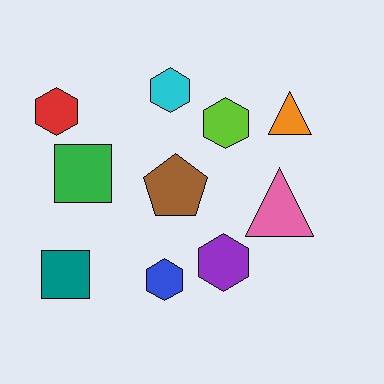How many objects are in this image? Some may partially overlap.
There are 10 objects.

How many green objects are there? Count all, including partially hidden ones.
There is 1 green object.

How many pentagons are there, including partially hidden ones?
There is 1 pentagon.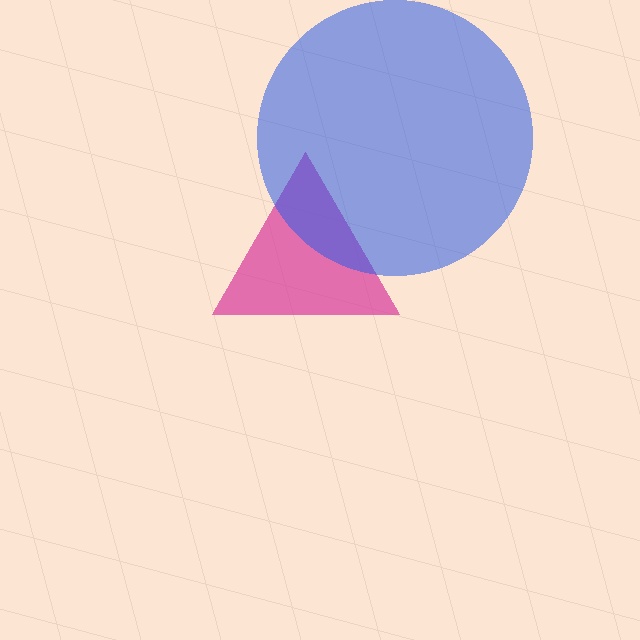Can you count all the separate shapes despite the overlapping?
Yes, there are 2 separate shapes.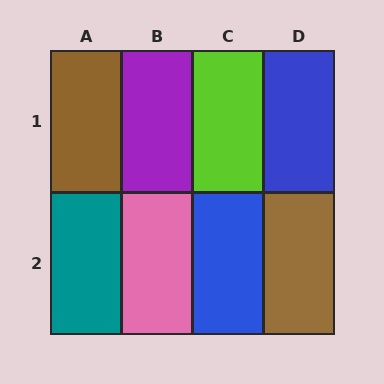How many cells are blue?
2 cells are blue.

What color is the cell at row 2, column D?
Brown.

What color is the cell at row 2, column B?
Pink.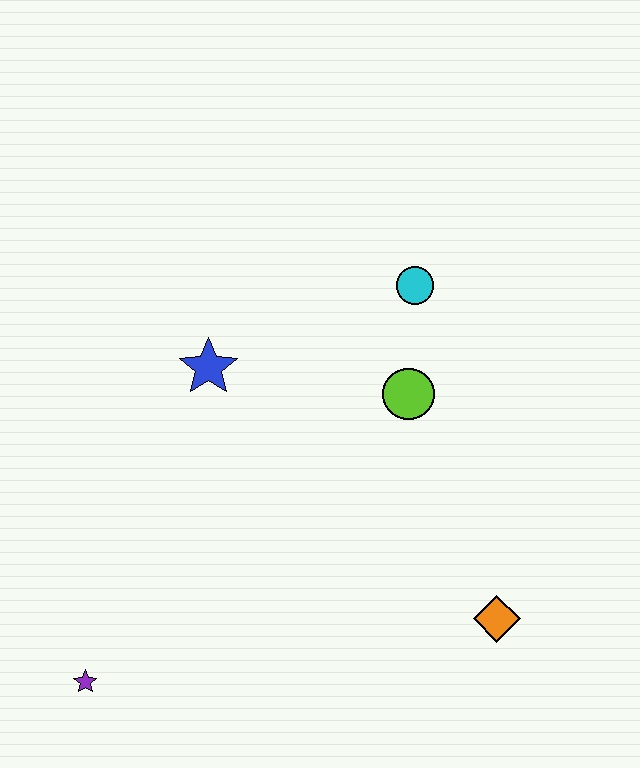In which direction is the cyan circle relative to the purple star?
The cyan circle is above the purple star.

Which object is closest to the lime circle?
The cyan circle is closest to the lime circle.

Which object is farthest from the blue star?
The orange diamond is farthest from the blue star.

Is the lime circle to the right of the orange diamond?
No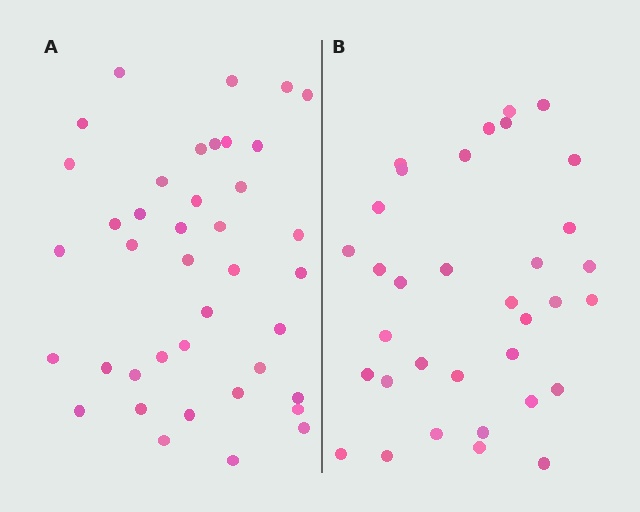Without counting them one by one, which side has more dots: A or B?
Region A (the left region) has more dots.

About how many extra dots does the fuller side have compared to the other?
Region A has about 6 more dots than region B.